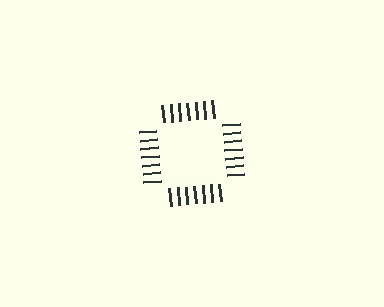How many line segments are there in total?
28 — 7 along each of the 4 edges.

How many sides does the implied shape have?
4 sides — the line-ends trace a square.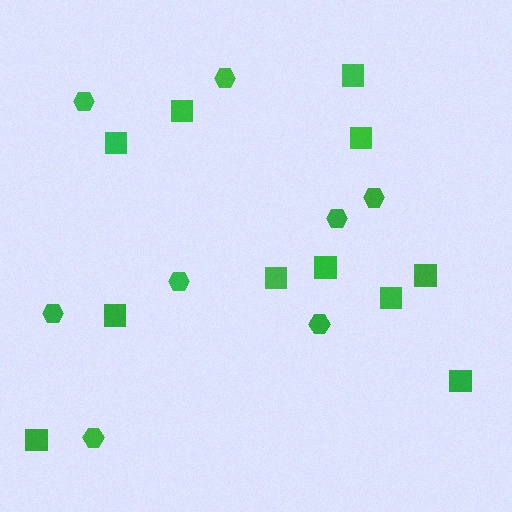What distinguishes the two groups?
There are 2 groups: one group of hexagons (8) and one group of squares (11).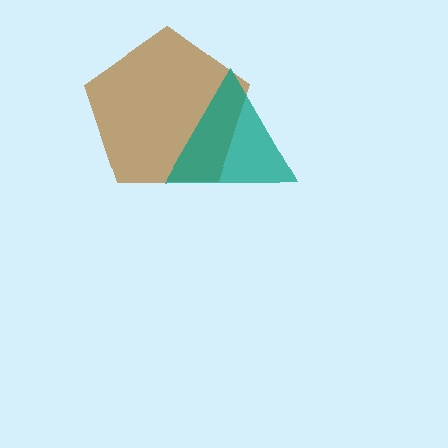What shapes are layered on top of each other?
The layered shapes are: a brown pentagon, a teal triangle.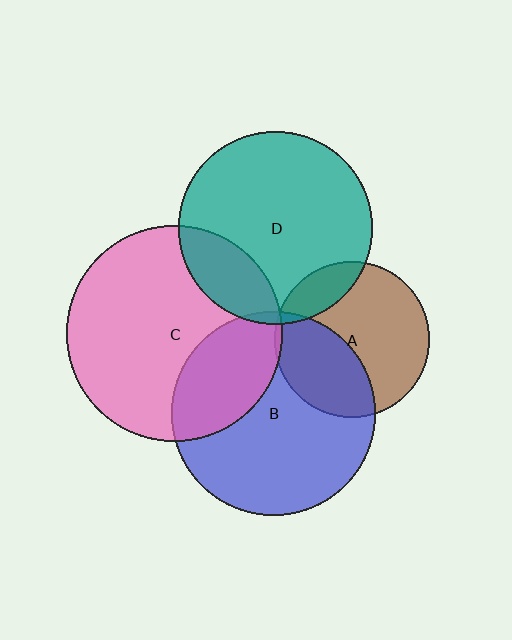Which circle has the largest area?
Circle C (pink).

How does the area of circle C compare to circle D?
Approximately 1.3 times.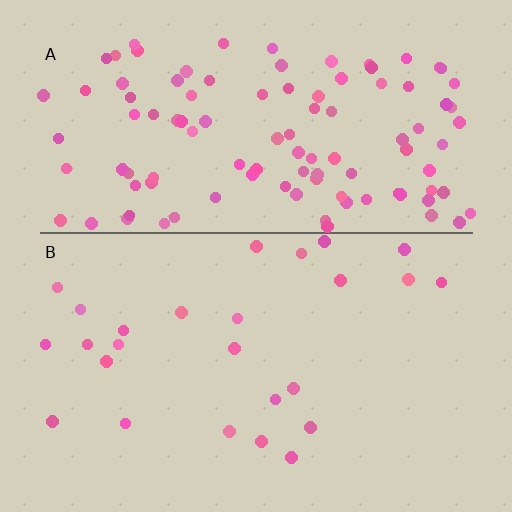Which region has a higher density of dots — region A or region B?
A (the top).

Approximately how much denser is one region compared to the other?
Approximately 4.2× — region A over region B.